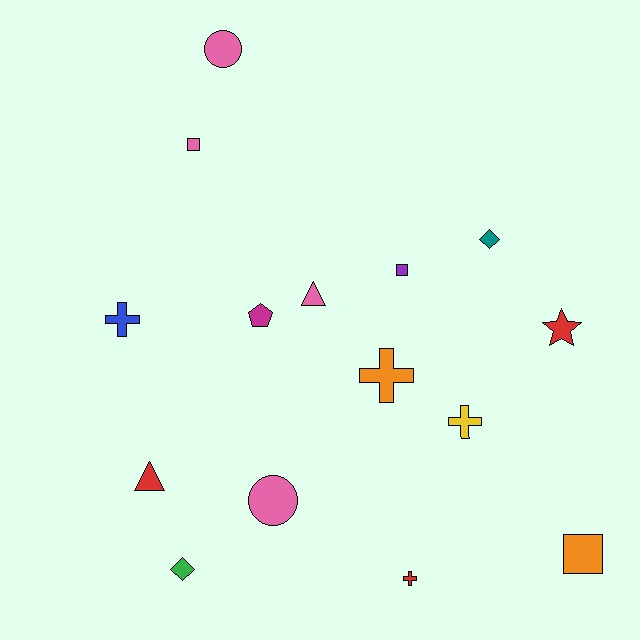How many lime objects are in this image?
There are no lime objects.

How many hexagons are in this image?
There are no hexagons.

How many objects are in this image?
There are 15 objects.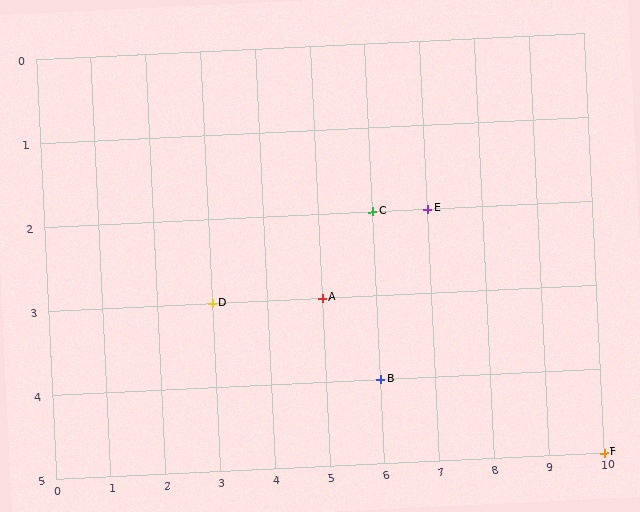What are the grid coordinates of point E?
Point E is at grid coordinates (7, 2).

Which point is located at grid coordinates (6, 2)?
Point C is at (6, 2).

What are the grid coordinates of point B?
Point B is at grid coordinates (6, 4).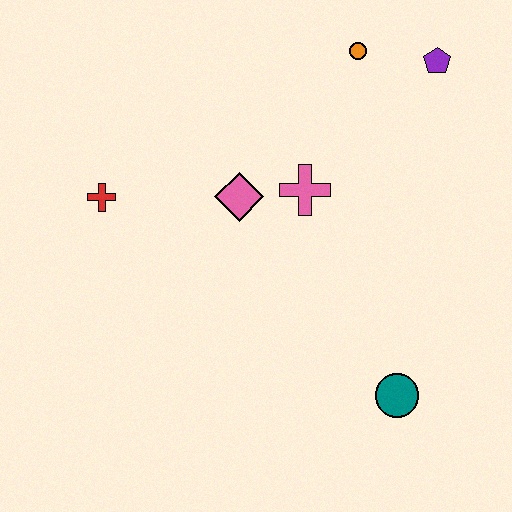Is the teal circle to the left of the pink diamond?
No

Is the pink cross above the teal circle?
Yes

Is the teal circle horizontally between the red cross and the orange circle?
No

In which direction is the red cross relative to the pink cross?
The red cross is to the left of the pink cross.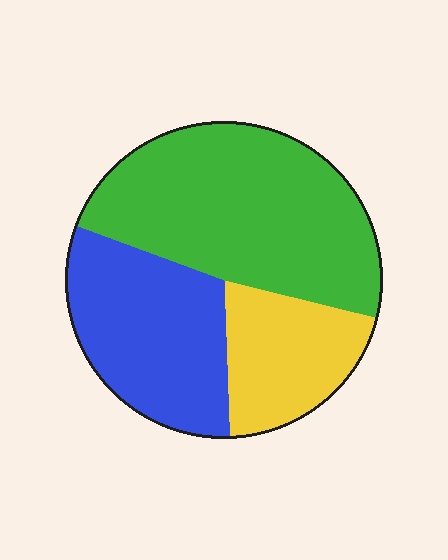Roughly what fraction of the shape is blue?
Blue covers roughly 30% of the shape.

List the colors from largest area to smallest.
From largest to smallest: green, blue, yellow.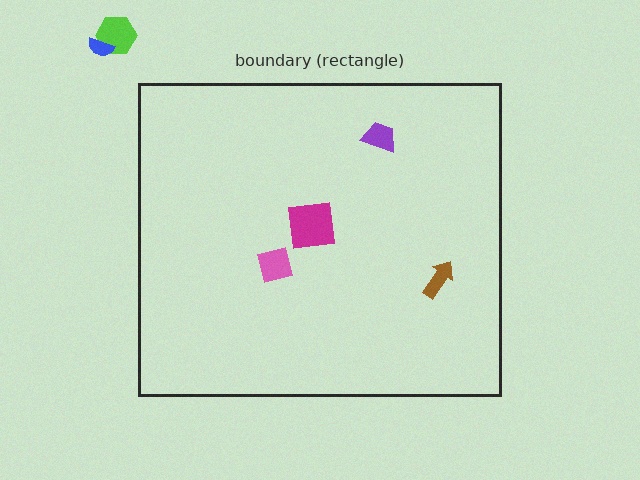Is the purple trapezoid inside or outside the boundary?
Inside.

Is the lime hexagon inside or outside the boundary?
Outside.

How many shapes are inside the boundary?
4 inside, 2 outside.